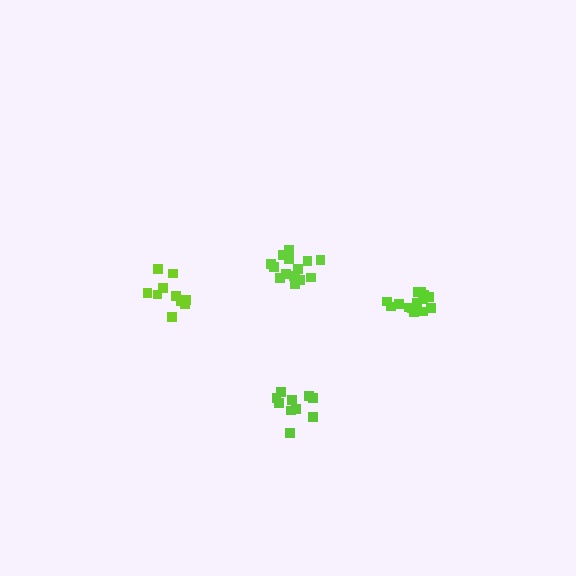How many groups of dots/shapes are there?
There are 4 groups.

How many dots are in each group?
Group 1: 14 dots, Group 2: 10 dots, Group 3: 16 dots, Group 4: 10 dots (50 total).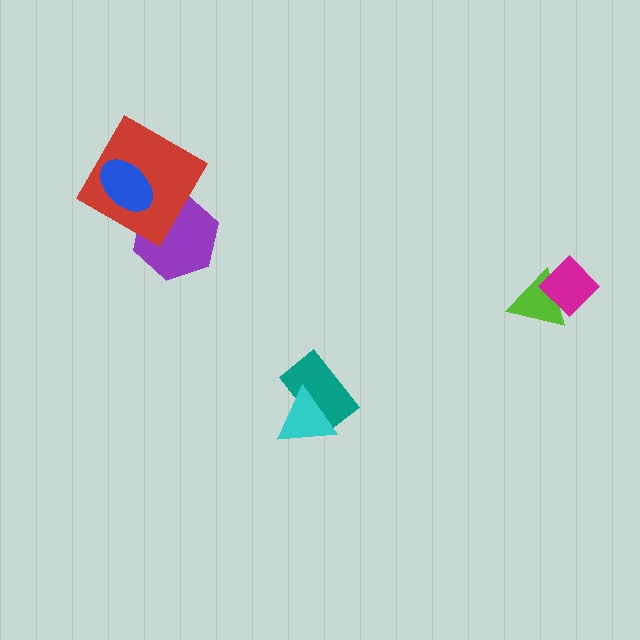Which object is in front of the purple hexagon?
The red square is in front of the purple hexagon.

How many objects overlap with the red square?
2 objects overlap with the red square.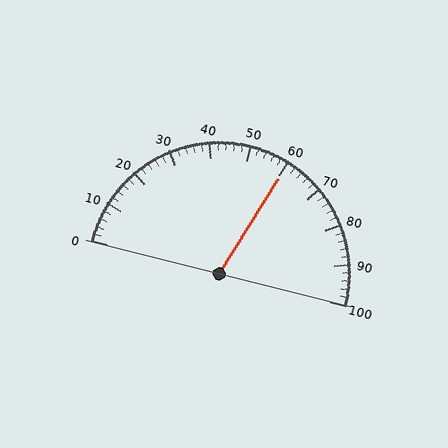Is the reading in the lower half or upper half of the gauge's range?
The reading is in the upper half of the range (0 to 100).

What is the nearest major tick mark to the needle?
The nearest major tick mark is 60.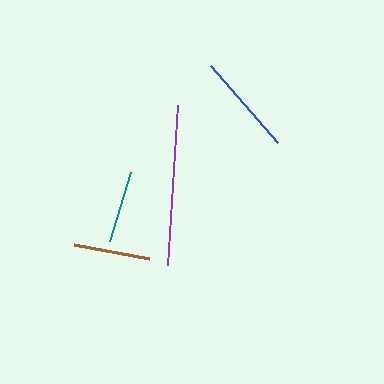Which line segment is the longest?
The purple line is the longest at approximately 161 pixels.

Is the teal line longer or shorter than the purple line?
The purple line is longer than the teal line.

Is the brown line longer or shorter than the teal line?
The brown line is longer than the teal line.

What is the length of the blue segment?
The blue segment is approximately 102 pixels long.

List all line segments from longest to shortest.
From longest to shortest: purple, blue, brown, teal.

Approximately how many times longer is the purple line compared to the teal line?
The purple line is approximately 2.2 times the length of the teal line.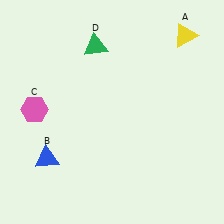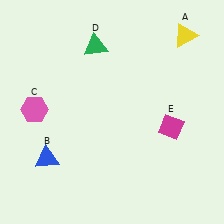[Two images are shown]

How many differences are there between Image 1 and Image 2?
There is 1 difference between the two images.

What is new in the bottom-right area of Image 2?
A magenta diamond (E) was added in the bottom-right area of Image 2.